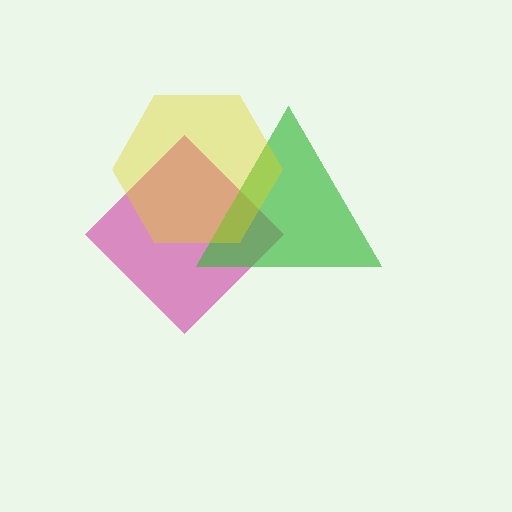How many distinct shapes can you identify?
There are 3 distinct shapes: a magenta diamond, a green triangle, a yellow hexagon.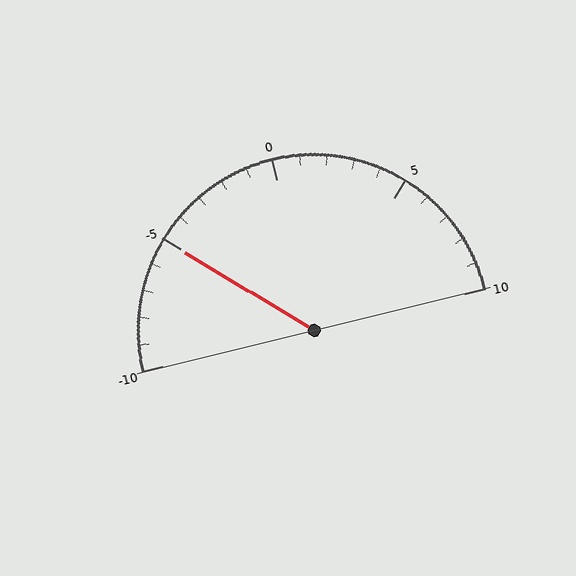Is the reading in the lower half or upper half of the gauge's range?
The reading is in the lower half of the range (-10 to 10).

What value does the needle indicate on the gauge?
The needle indicates approximately -5.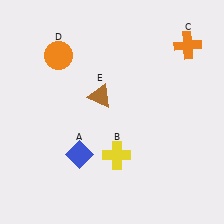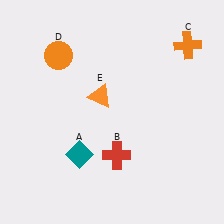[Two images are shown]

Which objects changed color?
A changed from blue to teal. B changed from yellow to red. E changed from brown to orange.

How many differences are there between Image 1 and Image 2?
There are 3 differences between the two images.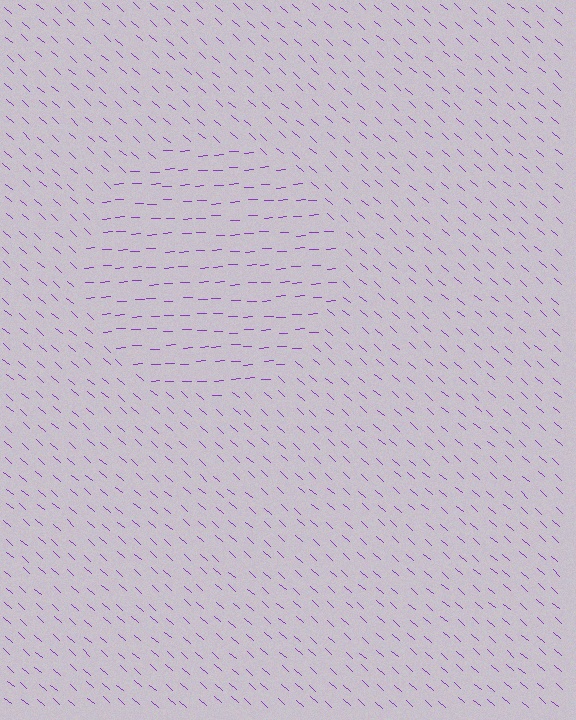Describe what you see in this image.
The image is filled with small purple line segments. A circle region in the image has lines oriented differently from the surrounding lines, creating a visible texture boundary.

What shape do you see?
I see a circle.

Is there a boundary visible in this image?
Yes, there is a texture boundary formed by a change in line orientation.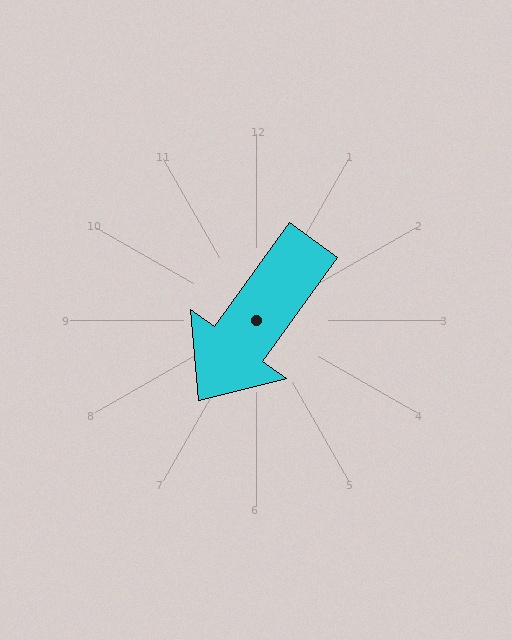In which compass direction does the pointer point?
Southwest.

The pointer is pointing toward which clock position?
Roughly 7 o'clock.